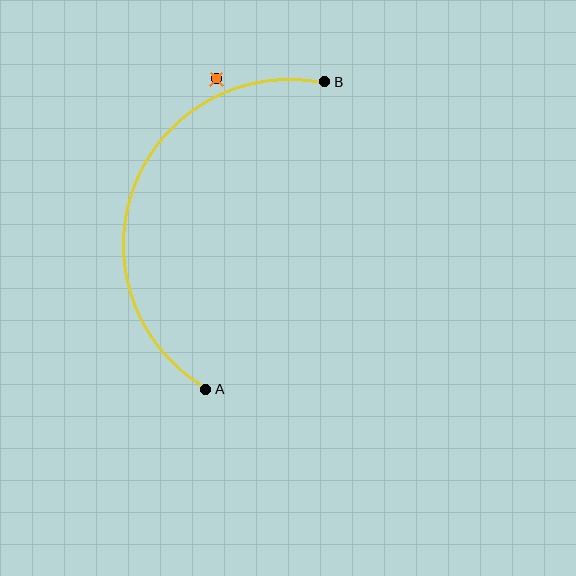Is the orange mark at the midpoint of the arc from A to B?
No — the orange mark does not lie on the arc at all. It sits slightly outside the curve.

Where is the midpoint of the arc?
The arc midpoint is the point on the curve farthest from the straight line joining A and B. It sits to the left of that line.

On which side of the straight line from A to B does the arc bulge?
The arc bulges to the left of the straight line connecting A and B.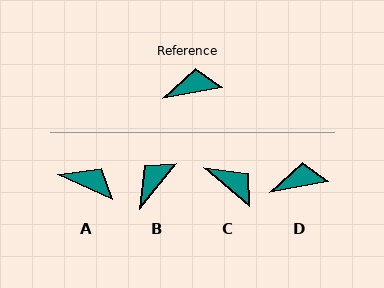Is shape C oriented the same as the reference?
No, it is off by about 52 degrees.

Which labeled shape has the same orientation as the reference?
D.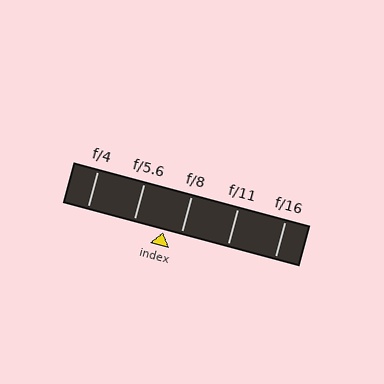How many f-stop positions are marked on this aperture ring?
There are 5 f-stop positions marked.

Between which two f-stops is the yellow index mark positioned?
The index mark is between f/5.6 and f/8.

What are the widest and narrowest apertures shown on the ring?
The widest aperture shown is f/4 and the narrowest is f/16.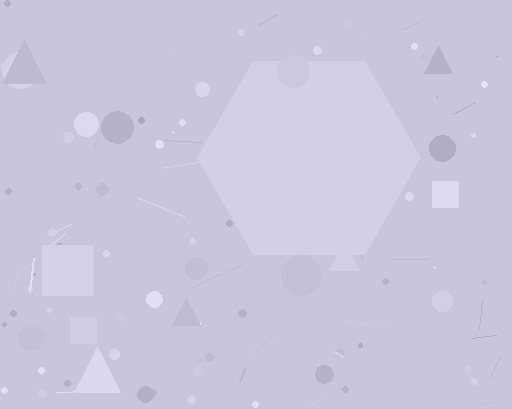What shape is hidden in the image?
A hexagon is hidden in the image.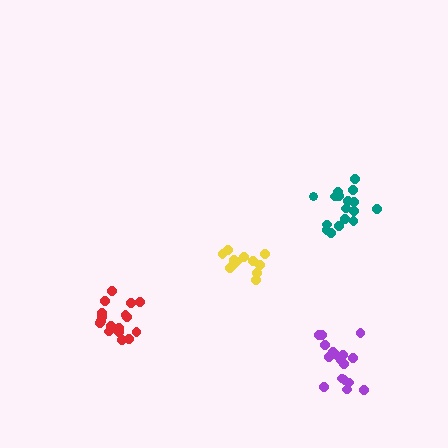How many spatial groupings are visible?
There are 4 spatial groupings.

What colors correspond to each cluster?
The clusters are colored: teal, red, yellow, purple.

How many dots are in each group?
Group 1: 17 dots, Group 2: 18 dots, Group 3: 12 dots, Group 4: 17 dots (64 total).